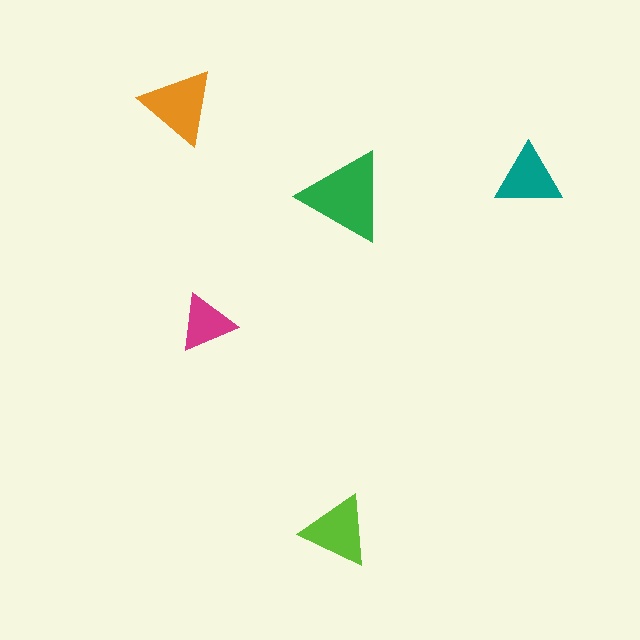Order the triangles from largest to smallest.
the green one, the orange one, the lime one, the teal one, the magenta one.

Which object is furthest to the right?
The teal triangle is rightmost.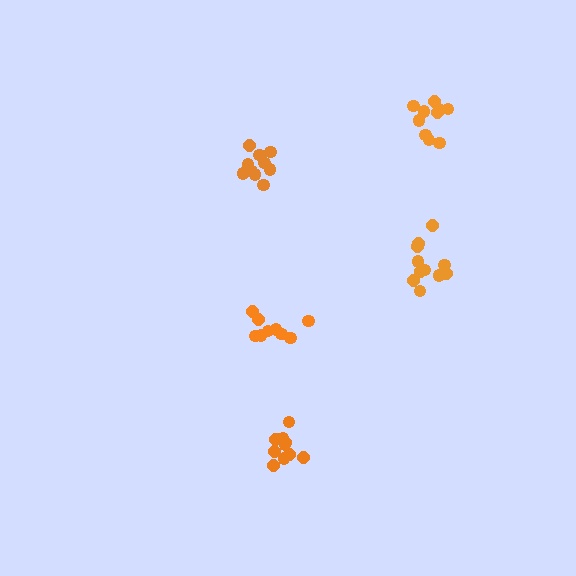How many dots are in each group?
Group 1: 11 dots, Group 2: 10 dots, Group 3: 11 dots, Group 4: 9 dots, Group 5: 10 dots (51 total).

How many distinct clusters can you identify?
There are 5 distinct clusters.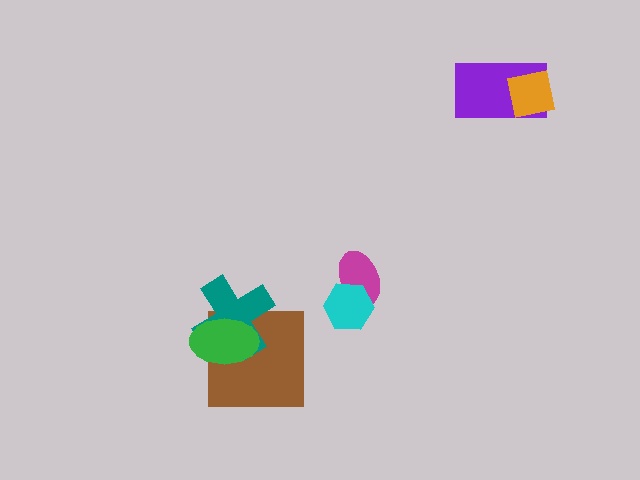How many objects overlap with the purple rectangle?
1 object overlaps with the purple rectangle.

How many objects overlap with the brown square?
2 objects overlap with the brown square.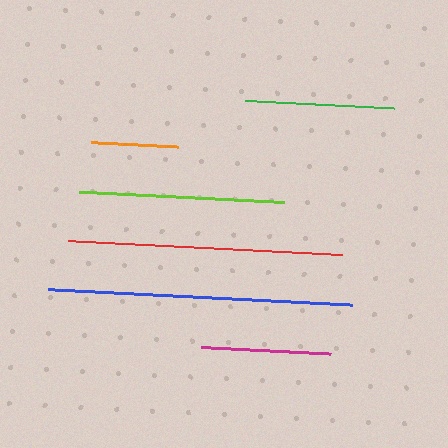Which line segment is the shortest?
The orange line is the shortest at approximately 88 pixels.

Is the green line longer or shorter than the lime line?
The lime line is longer than the green line.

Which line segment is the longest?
The blue line is the longest at approximately 303 pixels.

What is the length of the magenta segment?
The magenta segment is approximately 130 pixels long.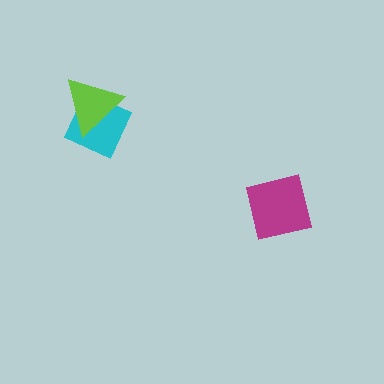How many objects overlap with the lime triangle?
1 object overlaps with the lime triangle.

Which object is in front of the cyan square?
The lime triangle is in front of the cyan square.